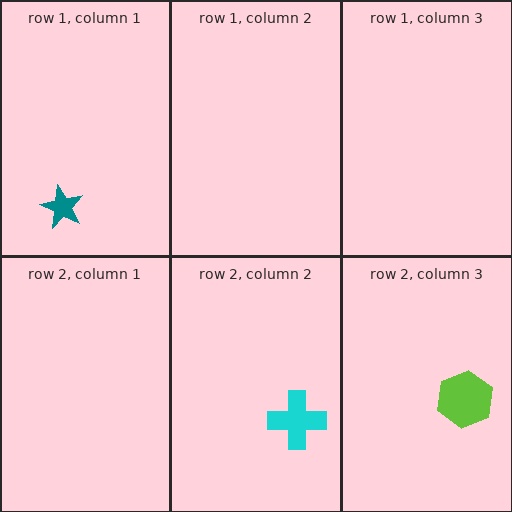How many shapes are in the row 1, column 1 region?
1.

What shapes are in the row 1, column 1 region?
The teal star.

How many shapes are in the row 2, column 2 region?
1.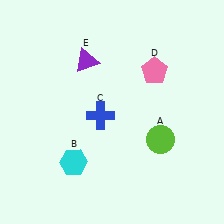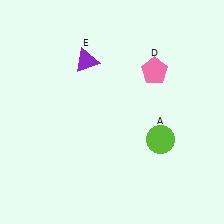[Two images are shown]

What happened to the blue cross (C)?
The blue cross (C) was removed in Image 2. It was in the bottom-left area of Image 1.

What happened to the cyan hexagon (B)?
The cyan hexagon (B) was removed in Image 2. It was in the bottom-left area of Image 1.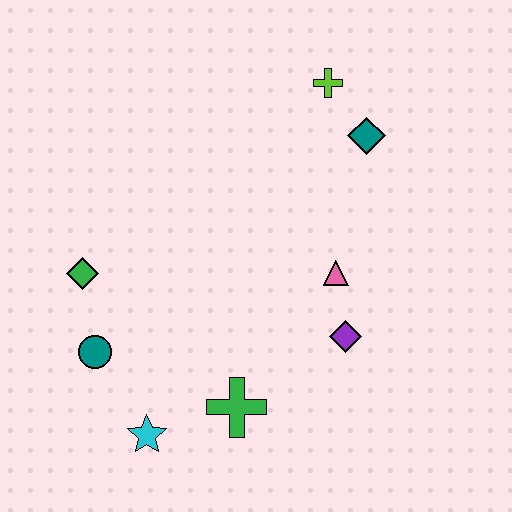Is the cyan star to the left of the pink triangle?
Yes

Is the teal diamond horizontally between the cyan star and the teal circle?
No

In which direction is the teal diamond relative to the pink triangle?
The teal diamond is above the pink triangle.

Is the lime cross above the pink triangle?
Yes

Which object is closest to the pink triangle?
The purple diamond is closest to the pink triangle.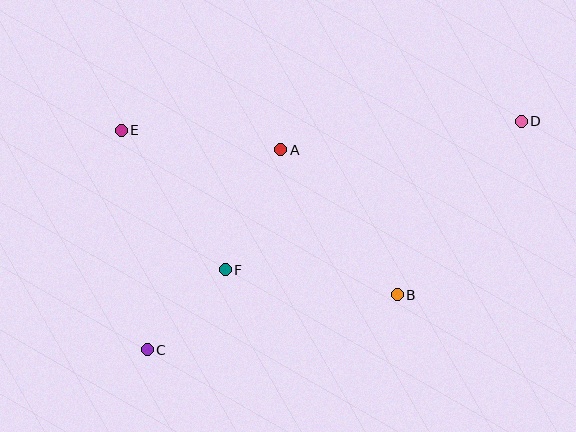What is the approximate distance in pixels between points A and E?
The distance between A and E is approximately 161 pixels.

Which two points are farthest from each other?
Points C and D are farthest from each other.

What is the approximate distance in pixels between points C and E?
The distance between C and E is approximately 221 pixels.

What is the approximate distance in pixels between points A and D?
The distance between A and D is approximately 242 pixels.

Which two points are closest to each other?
Points C and F are closest to each other.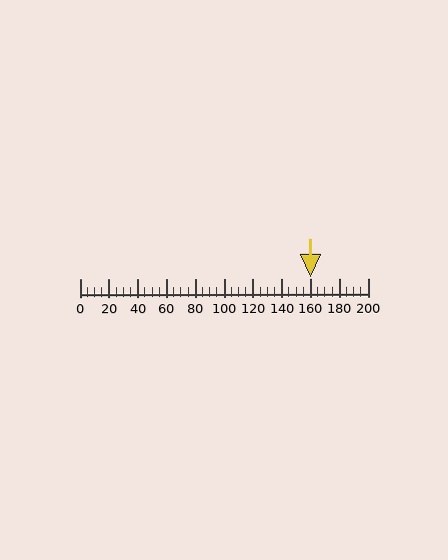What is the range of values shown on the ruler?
The ruler shows values from 0 to 200.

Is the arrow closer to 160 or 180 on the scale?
The arrow is closer to 160.